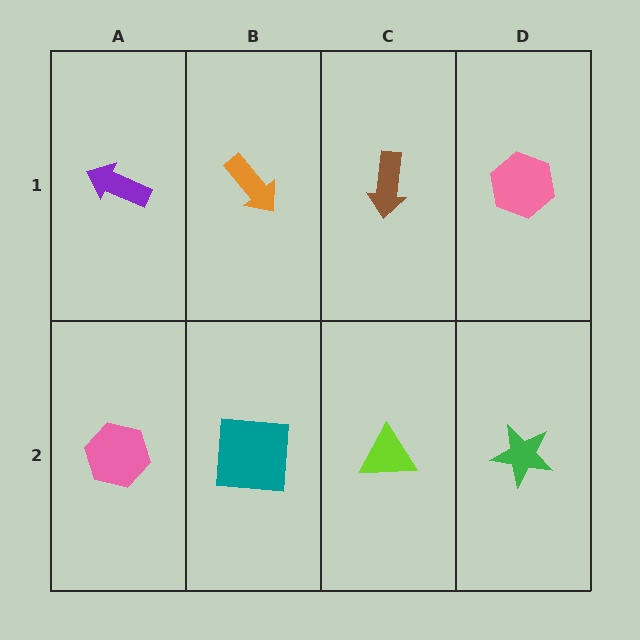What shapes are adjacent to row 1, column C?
A lime triangle (row 2, column C), an orange arrow (row 1, column B), a pink hexagon (row 1, column D).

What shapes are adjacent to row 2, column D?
A pink hexagon (row 1, column D), a lime triangle (row 2, column C).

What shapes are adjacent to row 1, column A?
A pink hexagon (row 2, column A), an orange arrow (row 1, column B).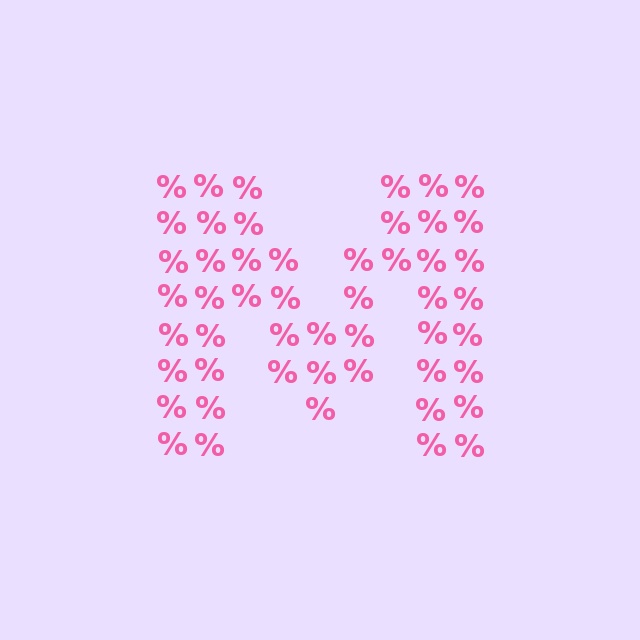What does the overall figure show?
The overall figure shows the letter M.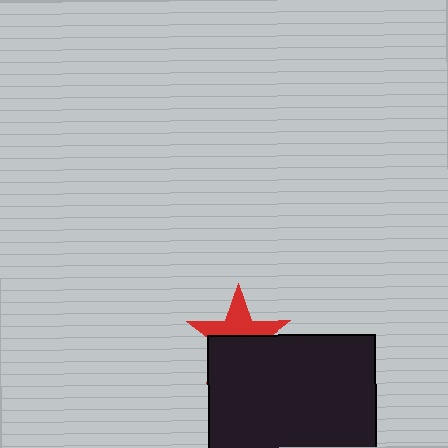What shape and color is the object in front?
The object in front is a black rectangle.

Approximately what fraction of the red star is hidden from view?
Roughly 52% of the red star is hidden behind the black rectangle.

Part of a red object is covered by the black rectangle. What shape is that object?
It is a star.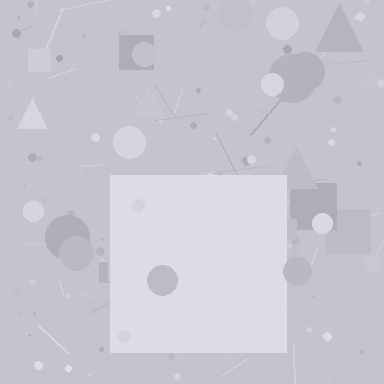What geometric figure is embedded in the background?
A square is embedded in the background.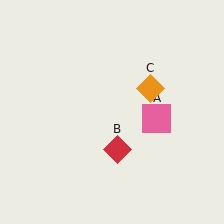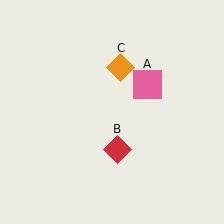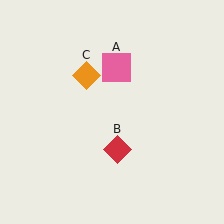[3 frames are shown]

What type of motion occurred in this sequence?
The pink square (object A), orange diamond (object C) rotated counterclockwise around the center of the scene.